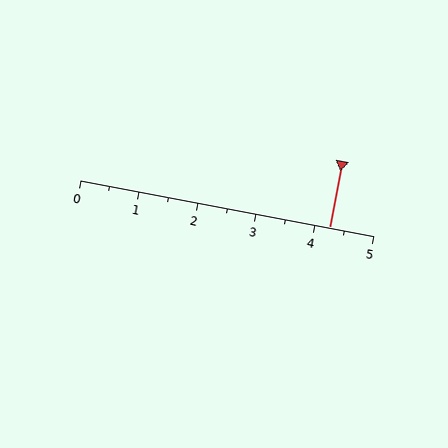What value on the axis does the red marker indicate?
The marker indicates approximately 4.2.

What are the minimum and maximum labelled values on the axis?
The axis runs from 0 to 5.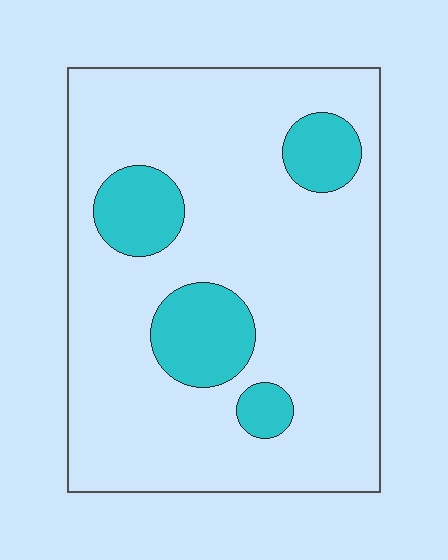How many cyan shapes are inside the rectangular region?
4.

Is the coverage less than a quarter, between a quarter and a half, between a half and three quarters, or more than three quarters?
Less than a quarter.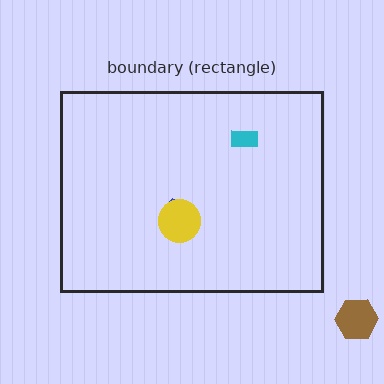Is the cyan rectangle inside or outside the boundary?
Inside.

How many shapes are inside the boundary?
3 inside, 1 outside.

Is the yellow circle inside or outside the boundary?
Inside.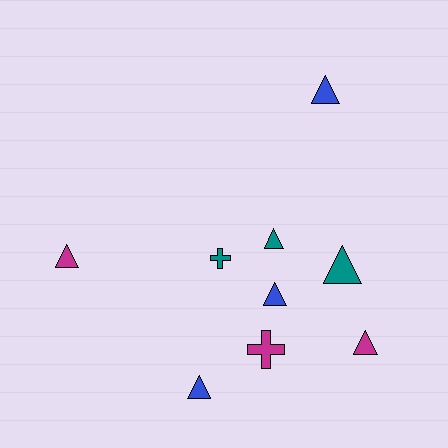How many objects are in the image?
There are 9 objects.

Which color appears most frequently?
Blue, with 3 objects.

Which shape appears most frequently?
Triangle, with 7 objects.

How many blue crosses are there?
There are no blue crosses.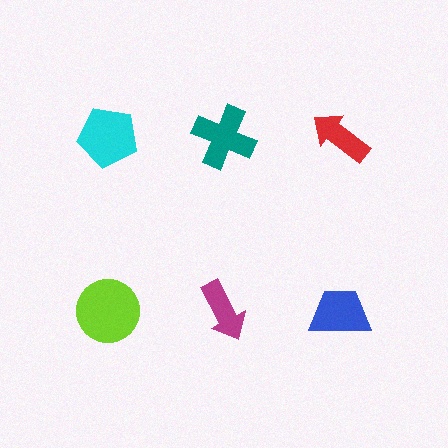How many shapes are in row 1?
3 shapes.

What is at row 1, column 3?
A red arrow.